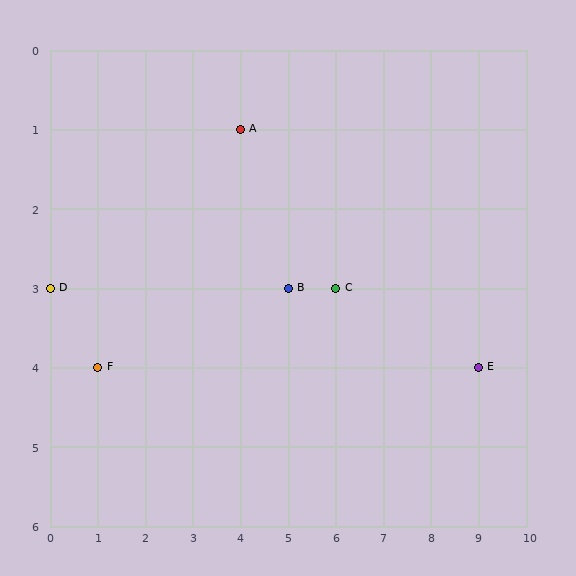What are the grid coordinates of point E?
Point E is at grid coordinates (9, 4).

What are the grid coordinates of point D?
Point D is at grid coordinates (0, 3).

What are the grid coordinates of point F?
Point F is at grid coordinates (1, 4).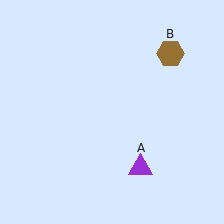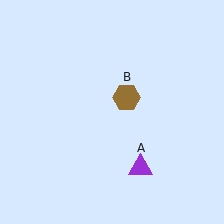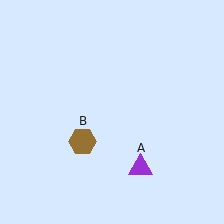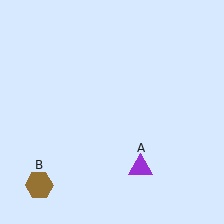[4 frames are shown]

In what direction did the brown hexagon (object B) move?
The brown hexagon (object B) moved down and to the left.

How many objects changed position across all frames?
1 object changed position: brown hexagon (object B).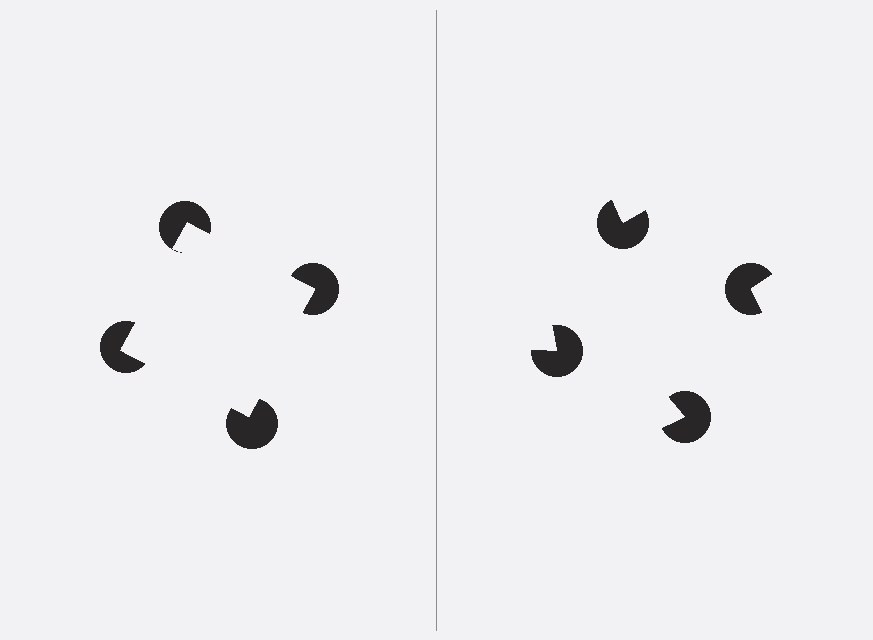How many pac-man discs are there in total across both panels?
8 — 4 on each side.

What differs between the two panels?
The pac-man discs are positioned identically on both sides; only the wedge orientations differ. On the left they align to a square; on the right they are misaligned.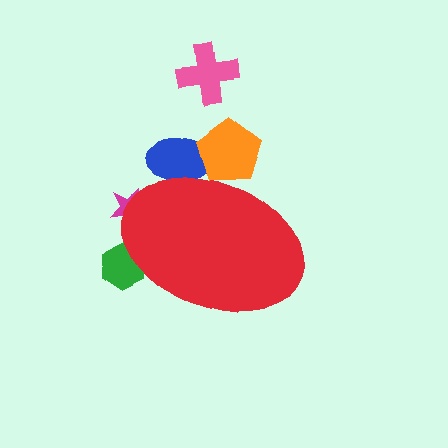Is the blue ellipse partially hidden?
Yes, the blue ellipse is partially hidden behind the red ellipse.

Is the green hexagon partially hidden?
Yes, the green hexagon is partially hidden behind the red ellipse.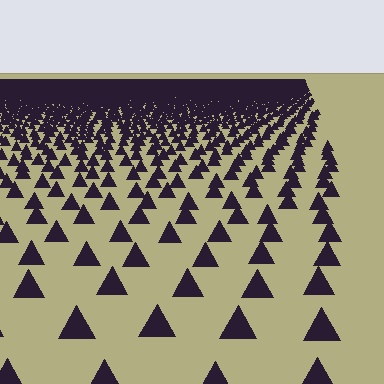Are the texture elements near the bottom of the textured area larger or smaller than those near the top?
Larger. Near the bottom, elements are closer to the viewer and appear at a bigger on-screen size.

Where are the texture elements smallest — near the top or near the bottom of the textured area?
Near the top.